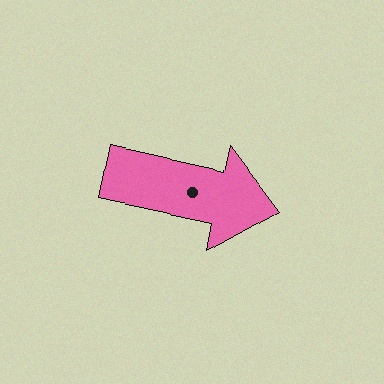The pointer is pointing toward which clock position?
Roughly 3 o'clock.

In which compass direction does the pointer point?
East.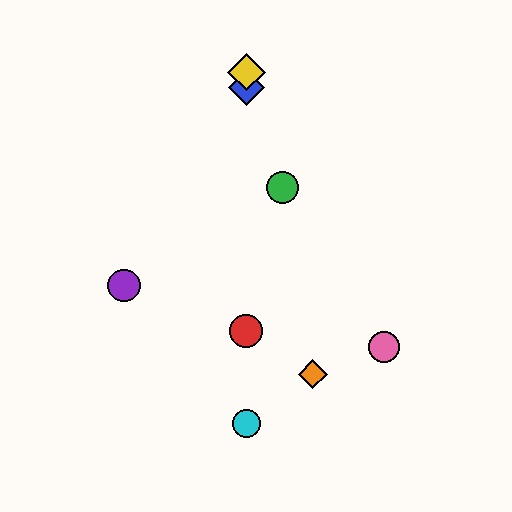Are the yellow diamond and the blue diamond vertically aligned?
Yes, both are at x≈246.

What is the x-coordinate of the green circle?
The green circle is at x≈282.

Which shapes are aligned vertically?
The red circle, the blue diamond, the yellow diamond, the cyan circle are aligned vertically.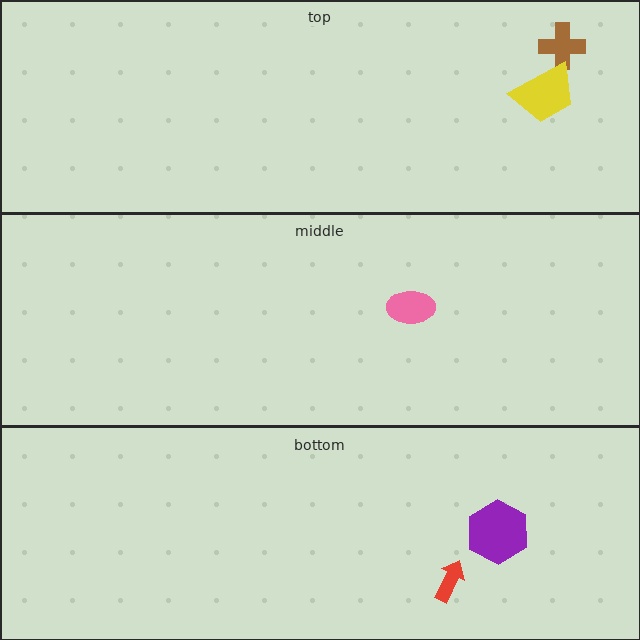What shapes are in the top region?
The brown cross, the yellow trapezoid.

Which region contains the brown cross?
The top region.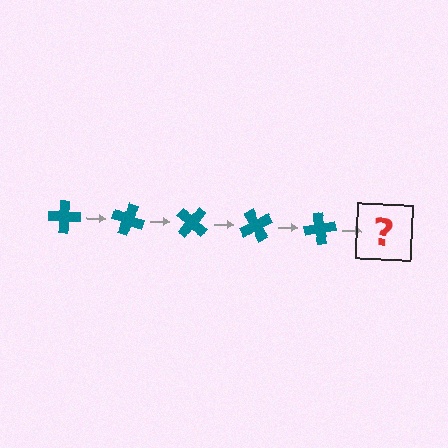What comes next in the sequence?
The next element should be a teal cross rotated 100 degrees.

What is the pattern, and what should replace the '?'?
The pattern is that the cross rotates 20 degrees each step. The '?' should be a teal cross rotated 100 degrees.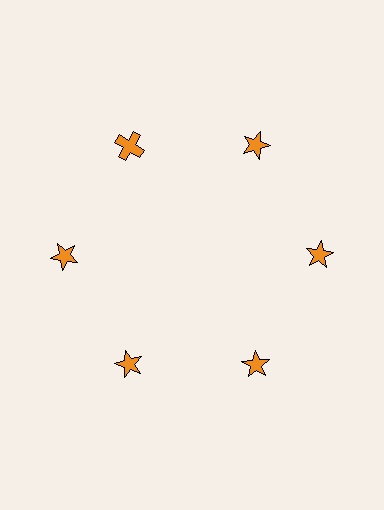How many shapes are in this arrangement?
There are 6 shapes arranged in a ring pattern.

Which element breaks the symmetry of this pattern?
The orange cross at roughly the 11 o'clock position breaks the symmetry. All other shapes are orange stars.